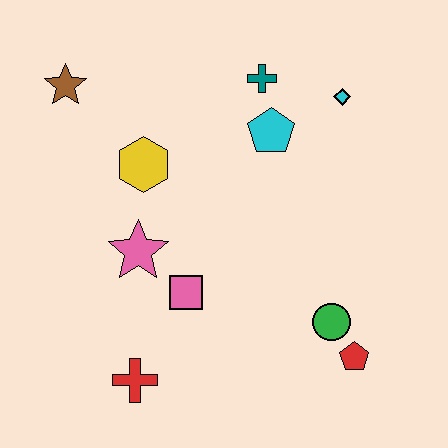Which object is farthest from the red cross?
The cyan diamond is farthest from the red cross.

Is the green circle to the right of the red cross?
Yes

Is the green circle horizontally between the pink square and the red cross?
No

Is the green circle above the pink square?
No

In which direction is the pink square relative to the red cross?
The pink square is above the red cross.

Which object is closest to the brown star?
The yellow hexagon is closest to the brown star.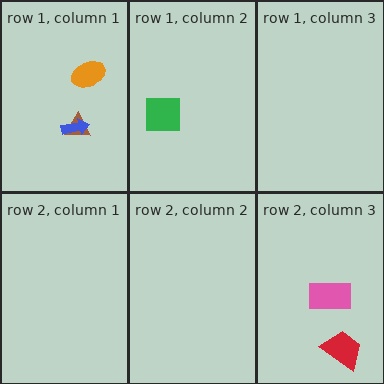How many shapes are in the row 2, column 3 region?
2.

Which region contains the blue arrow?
The row 1, column 1 region.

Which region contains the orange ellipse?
The row 1, column 1 region.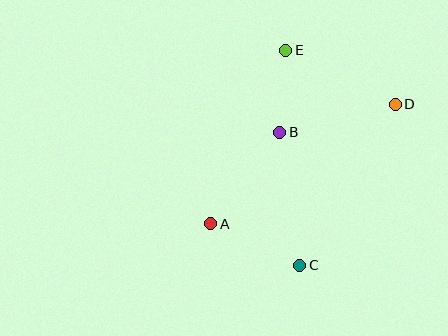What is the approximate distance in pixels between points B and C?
The distance between B and C is approximately 134 pixels.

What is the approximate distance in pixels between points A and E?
The distance between A and E is approximately 189 pixels.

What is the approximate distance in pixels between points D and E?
The distance between D and E is approximately 122 pixels.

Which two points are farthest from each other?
Points A and D are farthest from each other.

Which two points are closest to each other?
Points B and E are closest to each other.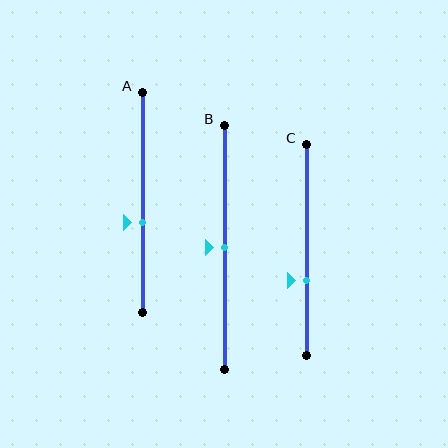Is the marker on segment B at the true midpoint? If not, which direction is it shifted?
Yes, the marker on segment B is at the true midpoint.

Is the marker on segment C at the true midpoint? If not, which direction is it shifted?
No, the marker on segment C is shifted downward by about 14% of the segment length.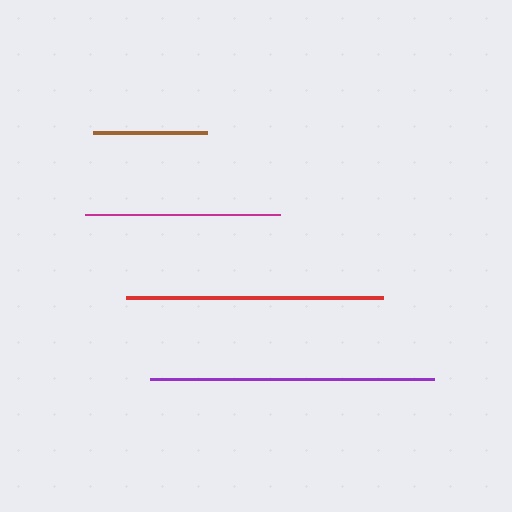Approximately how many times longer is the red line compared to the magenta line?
The red line is approximately 1.3 times the length of the magenta line.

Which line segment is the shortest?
The brown line is the shortest at approximately 114 pixels.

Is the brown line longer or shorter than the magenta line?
The magenta line is longer than the brown line.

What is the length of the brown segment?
The brown segment is approximately 114 pixels long.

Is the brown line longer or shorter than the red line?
The red line is longer than the brown line.